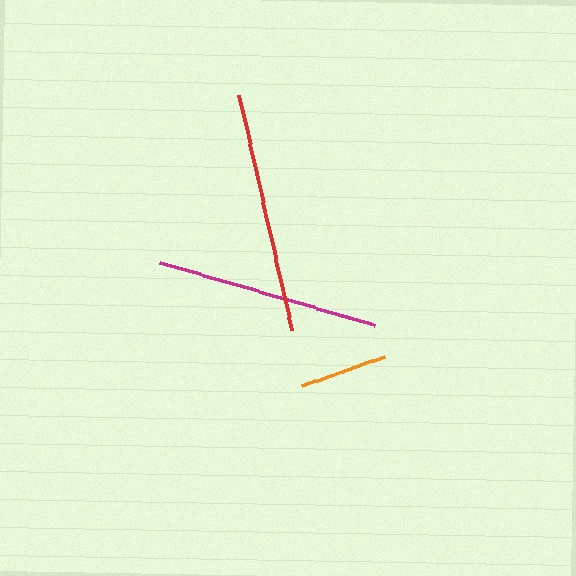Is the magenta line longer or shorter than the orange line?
The magenta line is longer than the orange line.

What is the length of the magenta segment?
The magenta segment is approximately 224 pixels long.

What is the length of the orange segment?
The orange segment is approximately 88 pixels long.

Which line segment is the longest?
The red line is the longest at approximately 240 pixels.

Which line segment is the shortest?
The orange line is the shortest at approximately 88 pixels.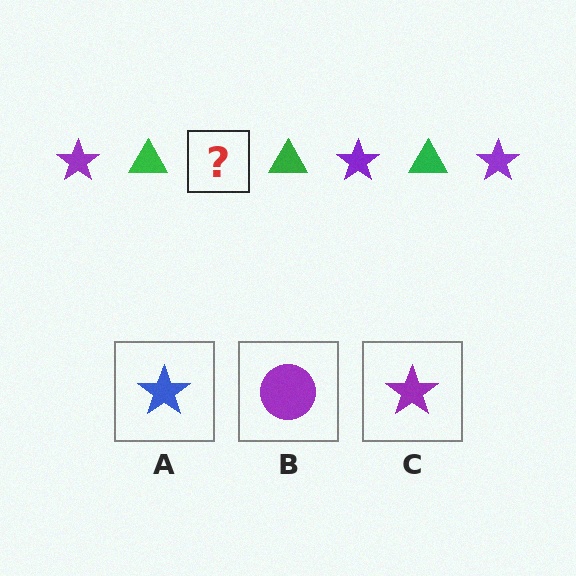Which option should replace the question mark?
Option C.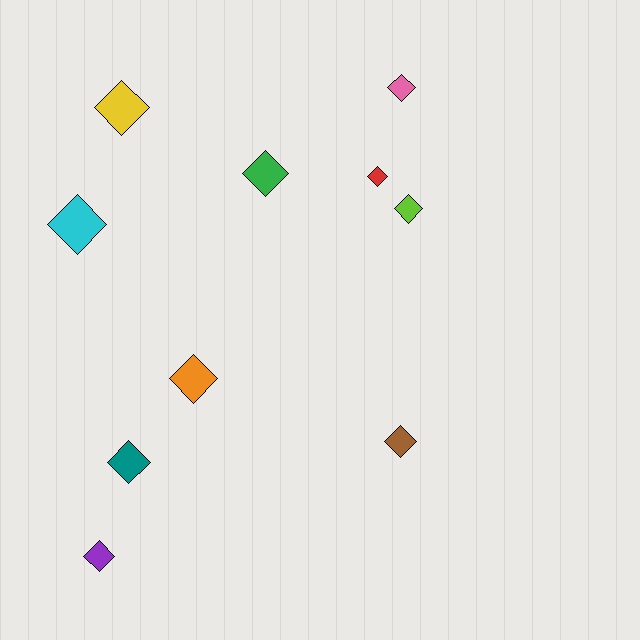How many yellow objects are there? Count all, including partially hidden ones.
There is 1 yellow object.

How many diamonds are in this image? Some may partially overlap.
There are 10 diamonds.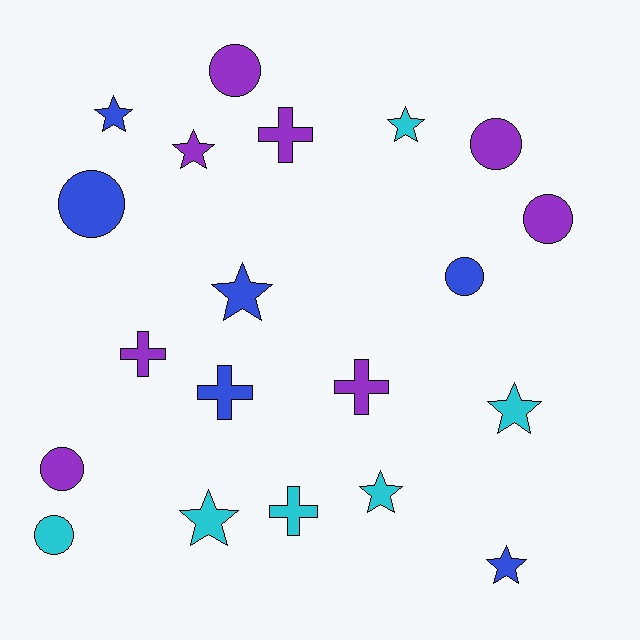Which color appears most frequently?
Purple, with 8 objects.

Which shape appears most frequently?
Star, with 8 objects.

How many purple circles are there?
There are 4 purple circles.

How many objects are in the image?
There are 20 objects.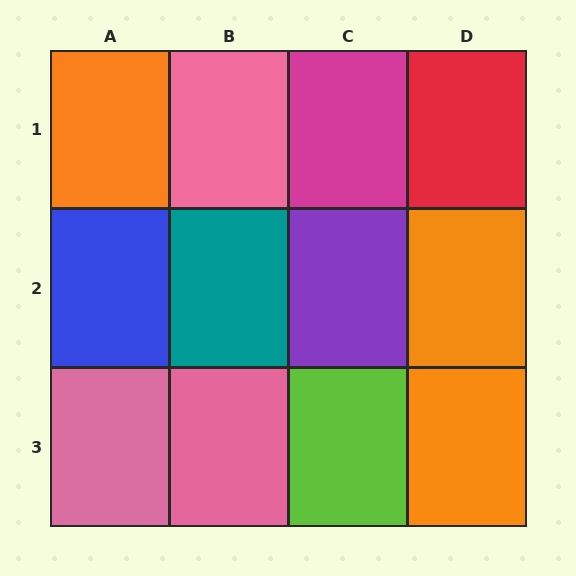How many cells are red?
1 cell is red.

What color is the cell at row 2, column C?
Purple.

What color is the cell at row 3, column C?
Lime.